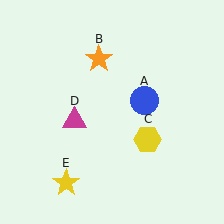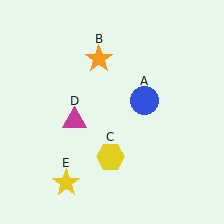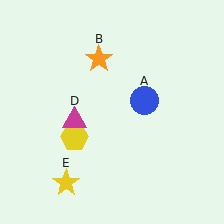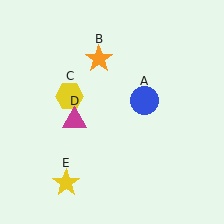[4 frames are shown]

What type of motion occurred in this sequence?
The yellow hexagon (object C) rotated clockwise around the center of the scene.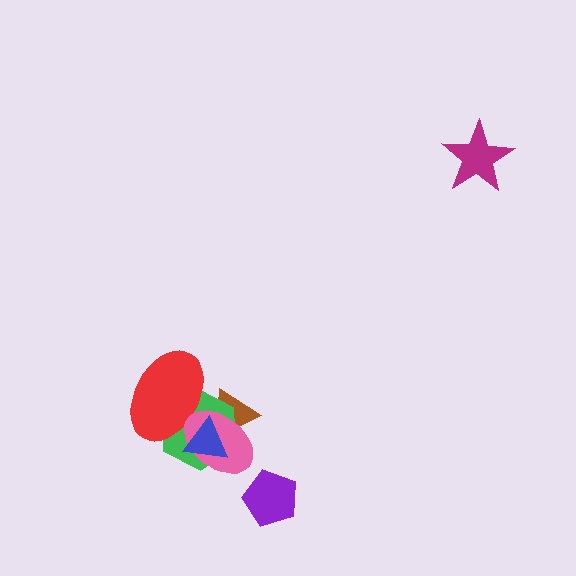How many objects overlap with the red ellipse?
4 objects overlap with the red ellipse.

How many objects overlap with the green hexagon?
4 objects overlap with the green hexagon.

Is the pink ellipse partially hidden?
Yes, it is partially covered by another shape.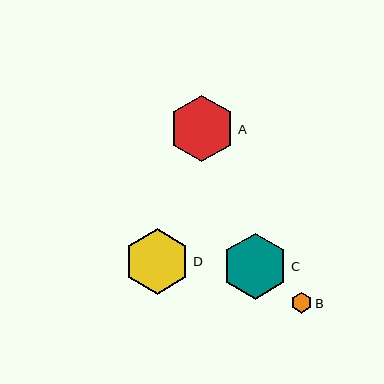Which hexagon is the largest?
Hexagon A is the largest with a size of approximately 67 pixels.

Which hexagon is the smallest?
Hexagon B is the smallest with a size of approximately 21 pixels.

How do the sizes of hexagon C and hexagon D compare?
Hexagon C and hexagon D are approximately the same size.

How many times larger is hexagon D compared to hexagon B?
Hexagon D is approximately 3.1 times the size of hexagon B.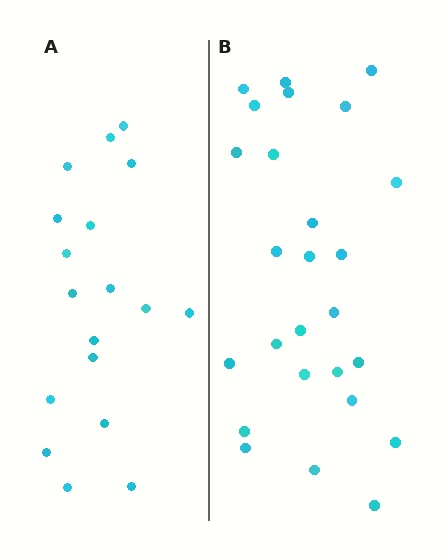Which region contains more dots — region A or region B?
Region B (the right region) has more dots.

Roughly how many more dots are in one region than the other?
Region B has roughly 8 or so more dots than region A.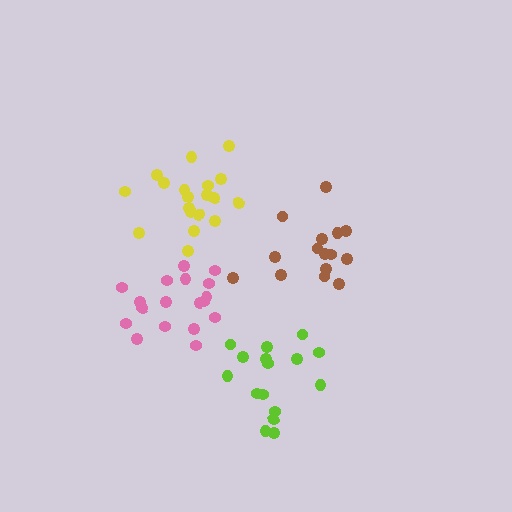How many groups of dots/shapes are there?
There are 4 groups.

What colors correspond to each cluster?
The clusters are colored: brown, lime, pink, yellow.